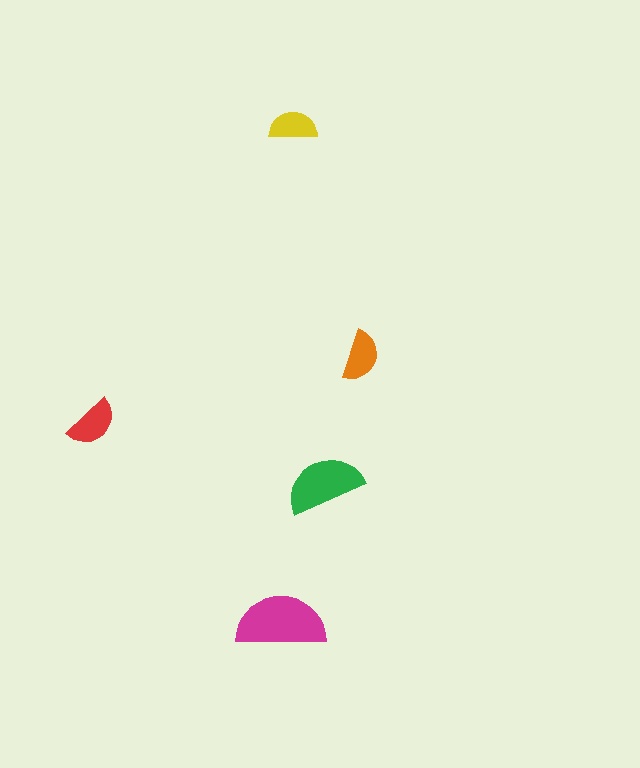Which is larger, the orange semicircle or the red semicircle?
The red one.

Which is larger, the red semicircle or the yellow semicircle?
The red one.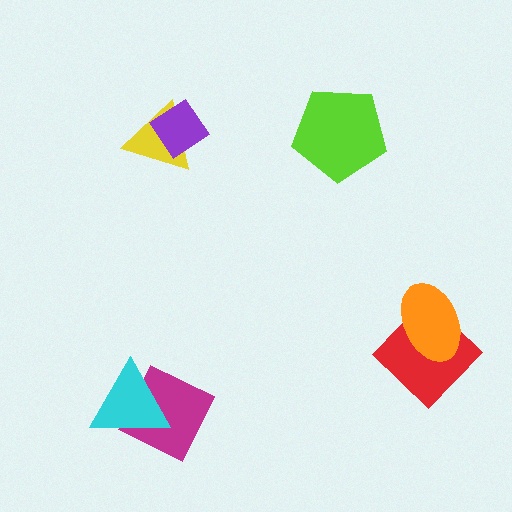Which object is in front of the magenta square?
The cyan triangle is in front of the magenta square.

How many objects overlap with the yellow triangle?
1 object overlaps with the yellow triangle.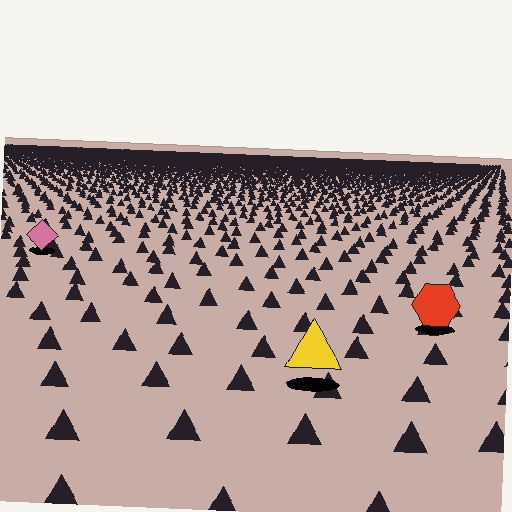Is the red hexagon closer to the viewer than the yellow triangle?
No. The yellow triangle is closer — you can tell from the texture gradient: the ground texture is coarser near it.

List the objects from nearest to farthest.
From nearest to farthest: the yellow triangle, the red hexagon, the pink diamond.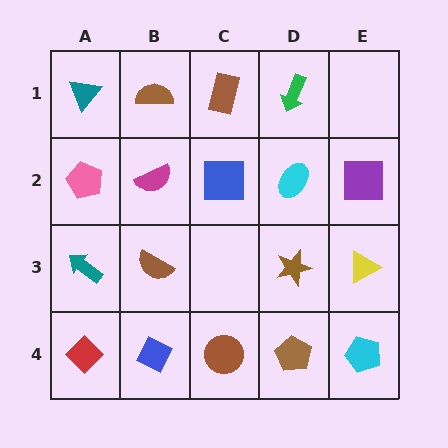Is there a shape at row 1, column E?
No, that cell is empty.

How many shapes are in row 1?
4 shapes.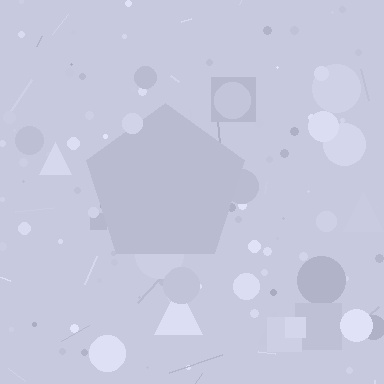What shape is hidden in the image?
A pentagon is hidden in the image.